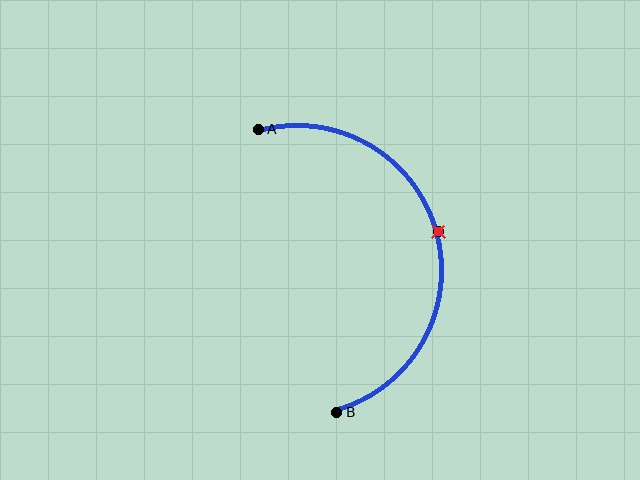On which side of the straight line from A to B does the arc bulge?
The arc bulges to the right of the straight line connecting A and B.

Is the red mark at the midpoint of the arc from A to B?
Yes. The red mark lies on the arc at equal arc-length from both A and B — it is the arc midpoint.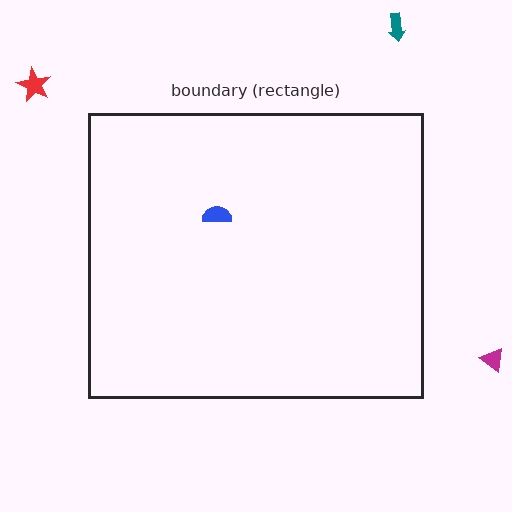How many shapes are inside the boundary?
1 inside, 3 outside.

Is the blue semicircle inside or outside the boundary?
Inside.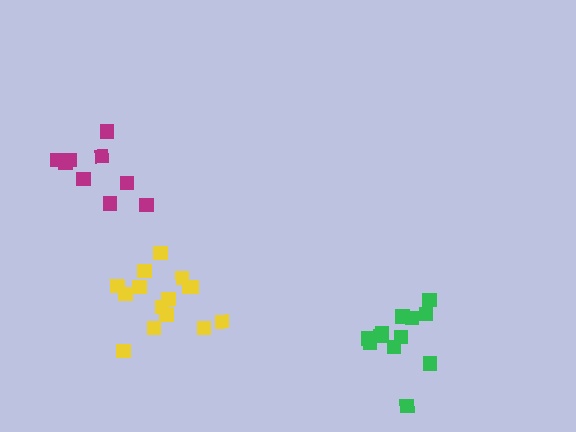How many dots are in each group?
Group 1: 15 dots, Group 2: 12 dots, Group 3: 9 dots (36 total).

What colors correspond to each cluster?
The clusters are colored: yellow, green, magenta.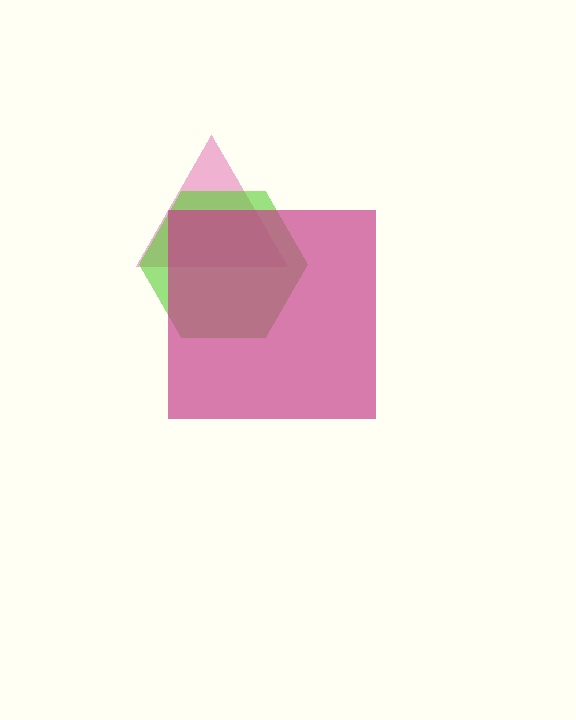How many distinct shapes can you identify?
There are 3 distinct shapes: a pink triangle, a lime hexagon, a magenta square.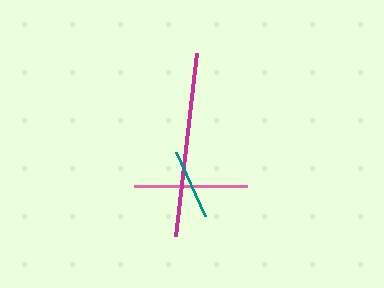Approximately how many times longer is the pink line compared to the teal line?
The pink line is approximately 1.6 times the length of the teal line.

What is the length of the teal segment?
The teal segment is approximately 70 pixels long.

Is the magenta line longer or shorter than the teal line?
The magenta line is longer than the teal line.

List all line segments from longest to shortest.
From longest to shortest: magenta, pink, teal.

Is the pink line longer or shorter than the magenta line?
The magenta line is longer than the pink line.